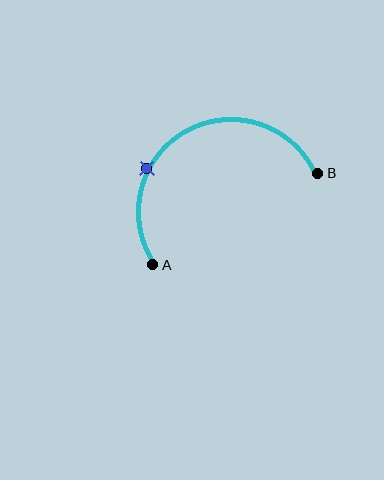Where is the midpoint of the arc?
The arc midpoint is the point on the curve farthest from the straight line joining A and B. It sits above that line.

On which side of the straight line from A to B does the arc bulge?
The arc bulges above the straight line connecting A and B.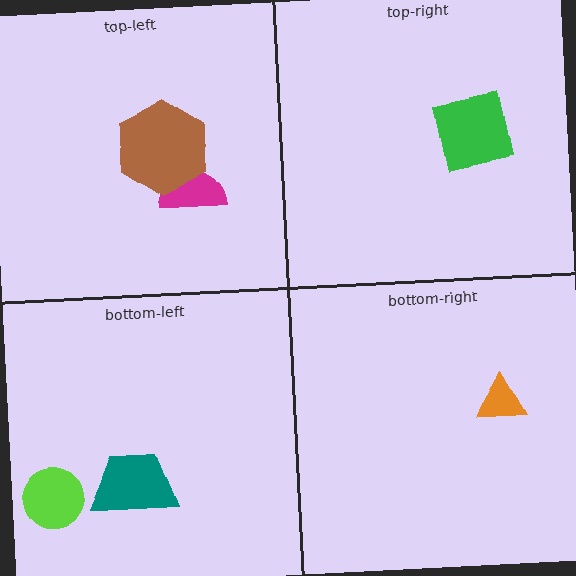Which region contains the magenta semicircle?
The top-left region.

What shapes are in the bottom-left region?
The teal trapezoid, the lime circle.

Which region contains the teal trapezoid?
The bottom-left region.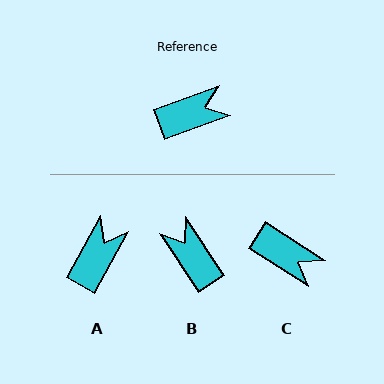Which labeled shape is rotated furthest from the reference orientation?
B, about 104 degrees away.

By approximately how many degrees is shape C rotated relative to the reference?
Approximately 52 degrees clockwise.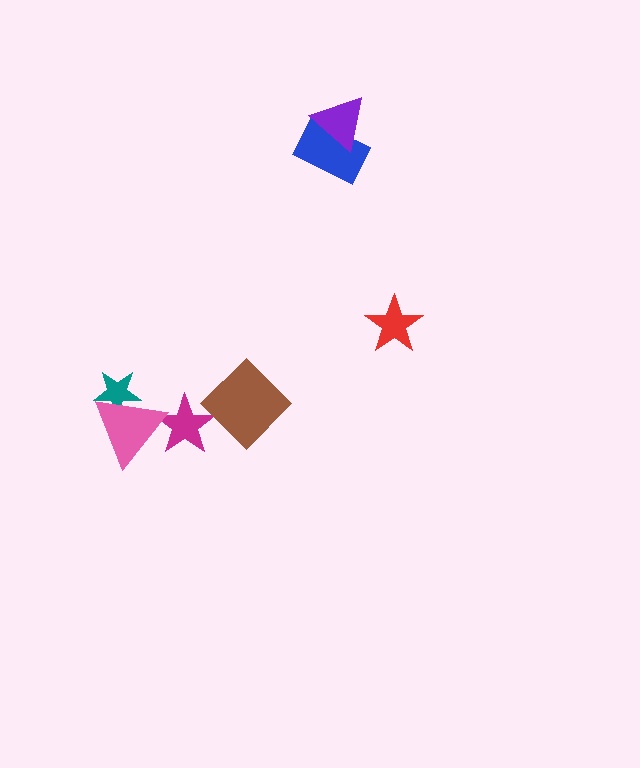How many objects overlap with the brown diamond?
1 object overlaps with the brown diamond.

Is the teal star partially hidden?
Yes, it is partially covered by another shape.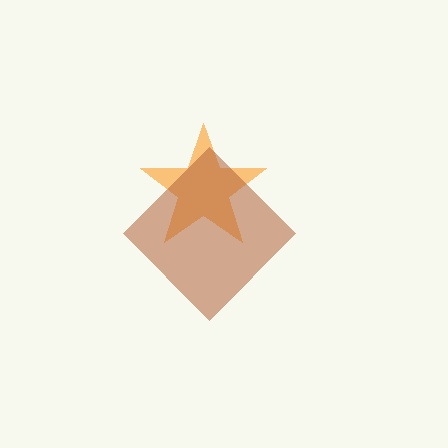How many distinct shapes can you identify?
There are 2 distinct shapes: an orange star, a brown diamond.